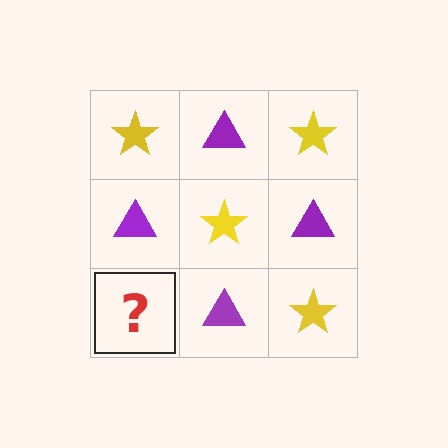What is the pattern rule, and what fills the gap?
The rule is that it alternates yellow star and purple triangle in a checkerboard pattern. The gap should be filled with a yellow star.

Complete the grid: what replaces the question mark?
The question mark should be replaced with a yellow star.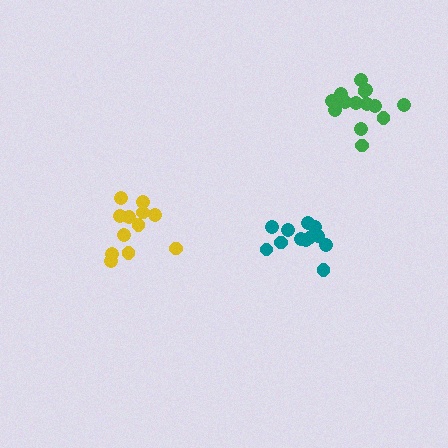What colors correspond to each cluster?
The clusters are colored: teal, yellow, green.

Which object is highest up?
The green cluster is topmost.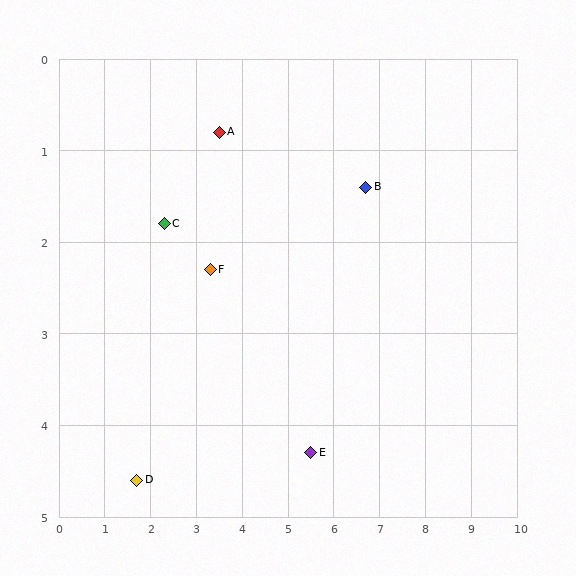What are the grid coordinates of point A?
Point A is at approximately (3.5, 0.8).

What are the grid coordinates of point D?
Point D is at approximately (1.7, 4.6).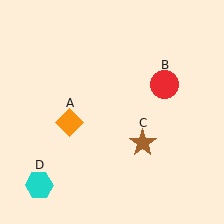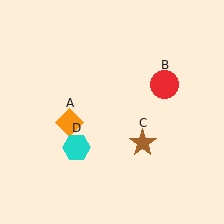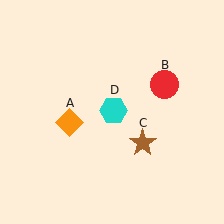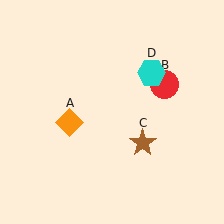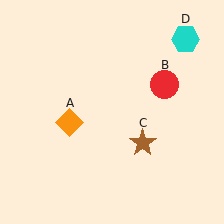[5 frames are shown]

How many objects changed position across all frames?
1 object changed position: cyan hexagon (object D).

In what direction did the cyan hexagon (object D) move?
The cyan hexagon (object D) moved up and to the right.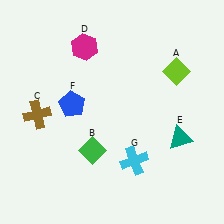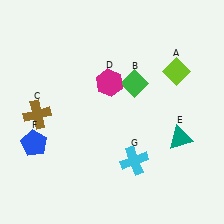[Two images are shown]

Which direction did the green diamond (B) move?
The green diamond (B) moved up.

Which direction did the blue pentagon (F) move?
The blue pentagon (F) moved down.